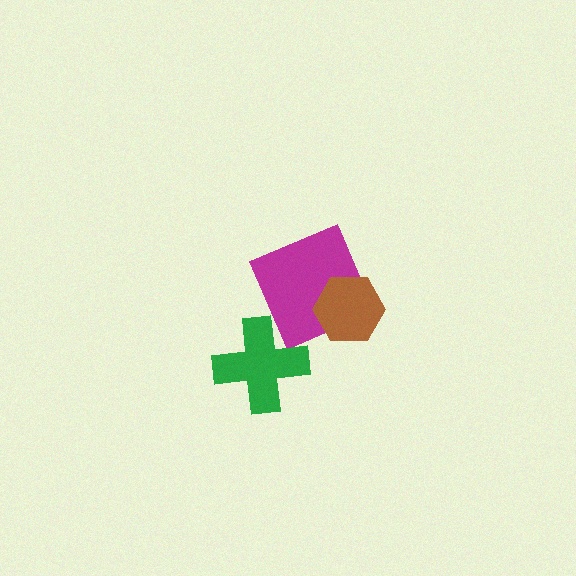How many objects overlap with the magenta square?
1 object overlaps with the magenta square.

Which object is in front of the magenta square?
The brown hexagon is in front of the magenta square.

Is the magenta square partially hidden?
Yes, it is partially covered by another shape.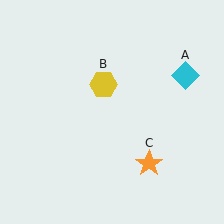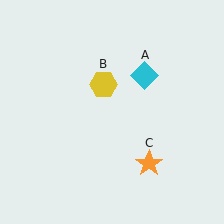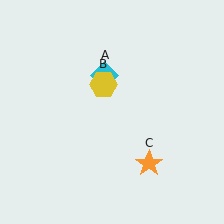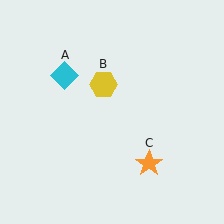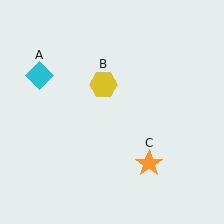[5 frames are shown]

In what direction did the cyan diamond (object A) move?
The cyan diamond (object A) moved left.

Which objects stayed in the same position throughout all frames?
Yellow hexagon (object B) and orange star (object C) remained stationary.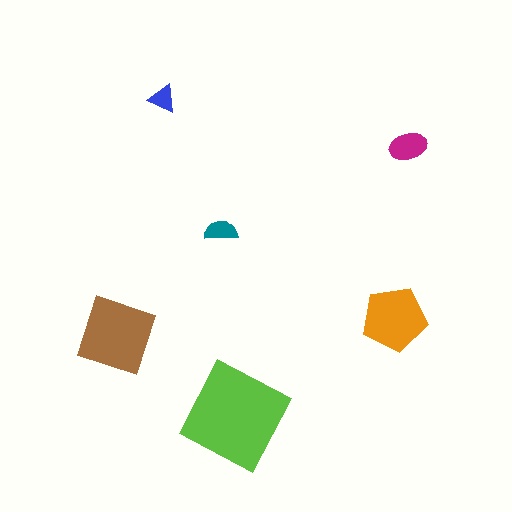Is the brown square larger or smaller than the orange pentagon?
Larger.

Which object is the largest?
The lime diamond.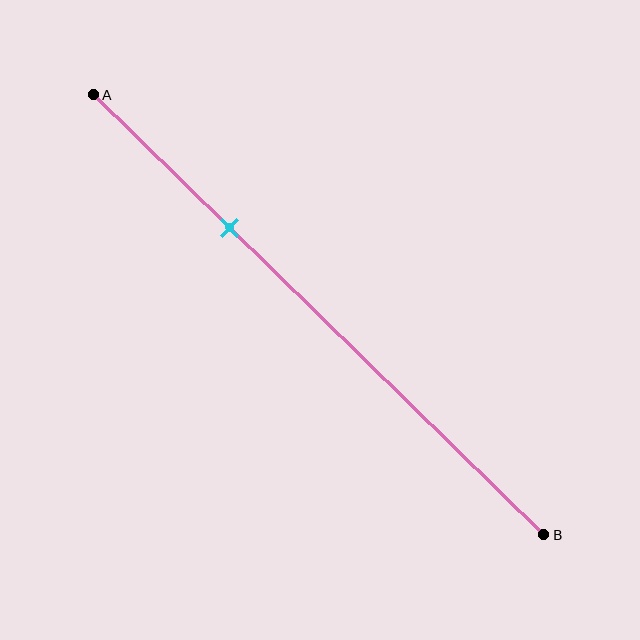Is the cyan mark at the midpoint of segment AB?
No, the mark is at about 30% from A, not at the 50% midpoint.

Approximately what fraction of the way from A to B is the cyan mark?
The cyan mark is approximately 30% of the way from A to B.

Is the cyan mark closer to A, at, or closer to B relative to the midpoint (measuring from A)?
The cyan mark is closer to point A than the midpoint of segment AB.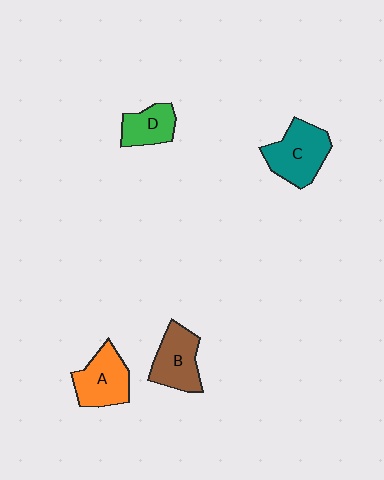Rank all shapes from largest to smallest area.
From largest to smallest: C (teal), A (orange), B (brown), D (green).